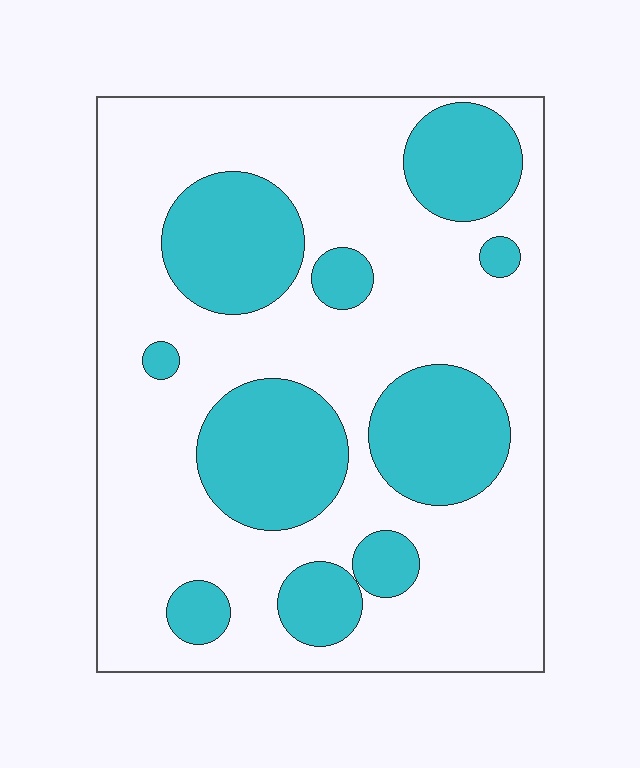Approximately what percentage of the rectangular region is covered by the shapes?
Approximately 30%.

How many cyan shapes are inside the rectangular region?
10.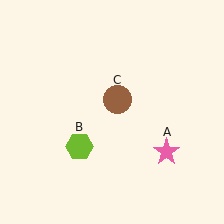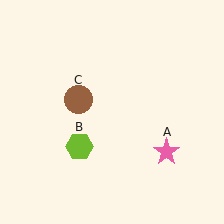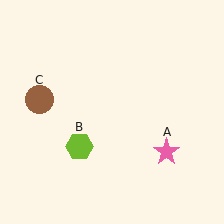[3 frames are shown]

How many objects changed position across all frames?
1 object changed position: brown circle (object C).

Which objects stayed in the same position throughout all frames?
Pink star (object A) and lime hexagon (object B) remained stationary.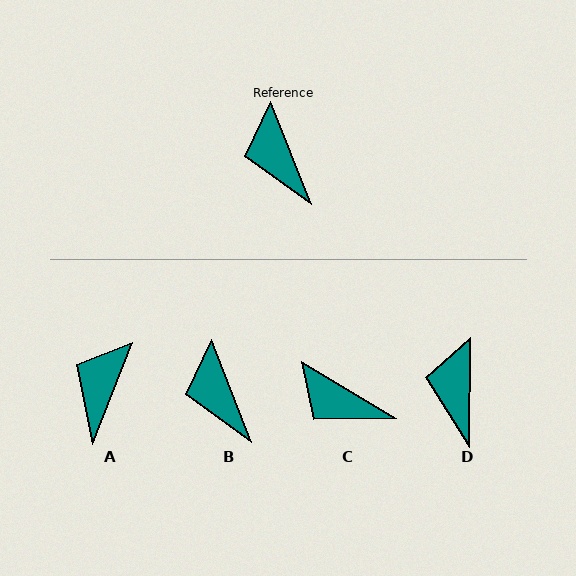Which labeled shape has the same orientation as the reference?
B.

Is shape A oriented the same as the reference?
No, it is off by about 43 degrees.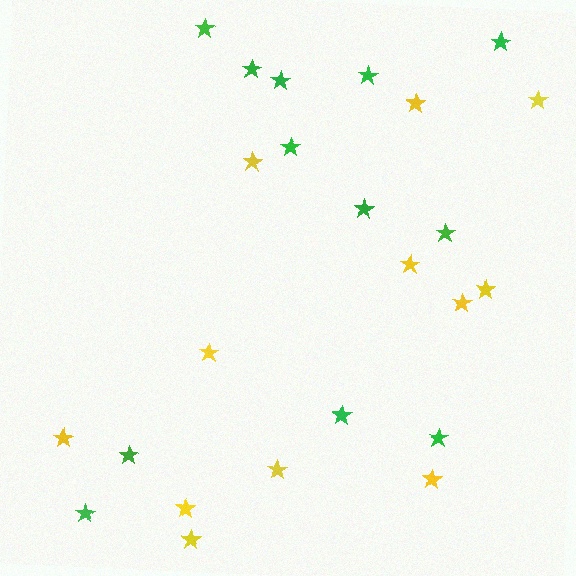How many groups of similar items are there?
There are 2 groups: one group of green stars (12) and one group of yellow stars (12).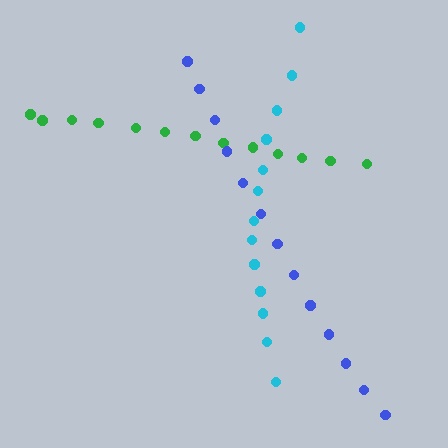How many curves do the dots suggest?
There are 3 distinct paths.